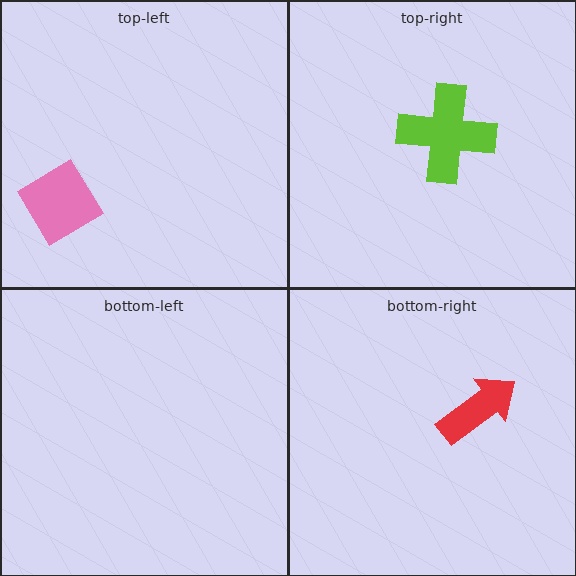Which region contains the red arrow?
The bottom-right region.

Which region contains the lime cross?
The top-right region.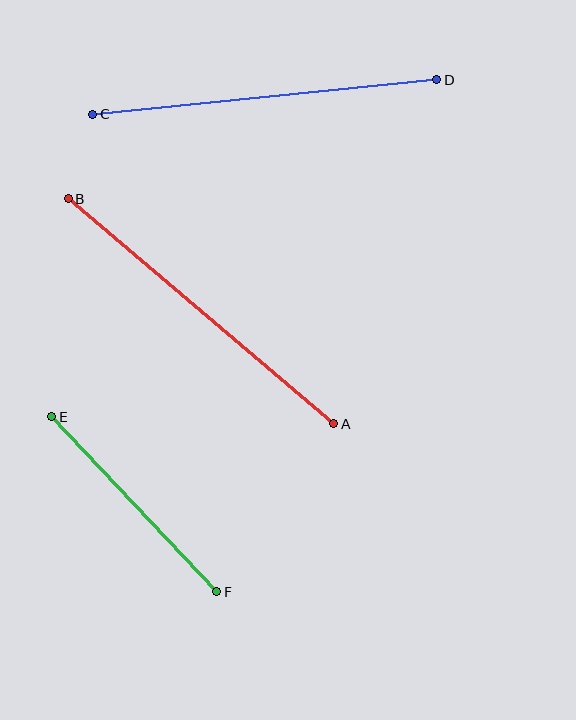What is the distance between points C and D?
The distance is approximately 345 pixels.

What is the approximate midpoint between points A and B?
The midpoint is at approximately (201, 311) pixels.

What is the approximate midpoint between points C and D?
The midpoint is at approximately (265, 97) pixels.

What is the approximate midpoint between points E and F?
The midpoint is at approximately (134, 504) pixels.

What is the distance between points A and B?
The distance is approximately 348 pixels.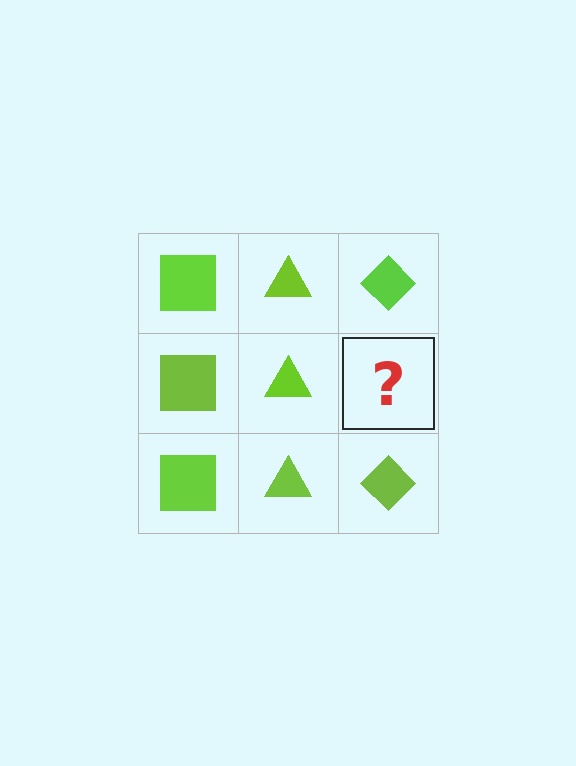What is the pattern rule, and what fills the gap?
The rule is that each column has a consistent shape. The gap should be filled with a lime diamond.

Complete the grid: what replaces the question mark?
The question mark should be replaced with a lime diamond.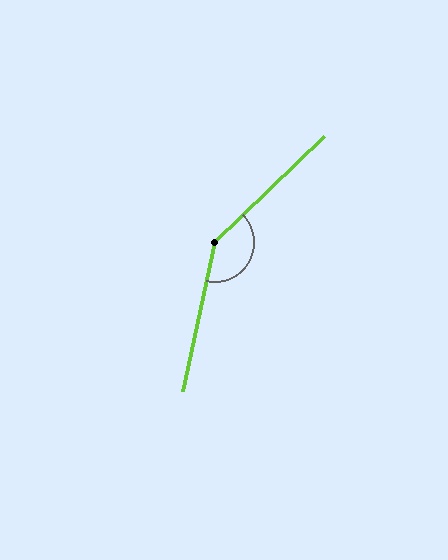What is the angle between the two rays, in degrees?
Approximately 146 degrees.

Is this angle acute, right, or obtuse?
It is obtuse.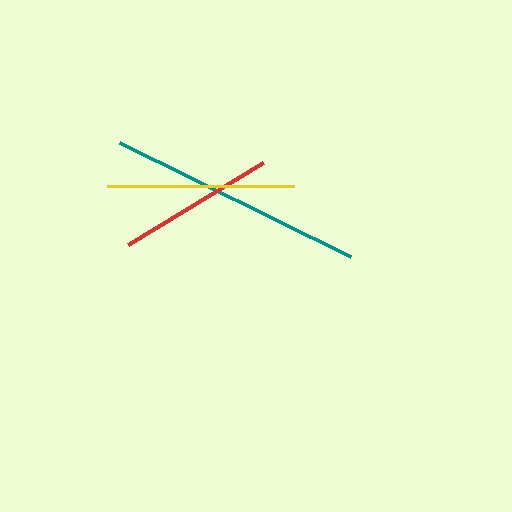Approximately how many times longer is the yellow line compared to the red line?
The yellow line is approximately 1.2 times the length of the red line.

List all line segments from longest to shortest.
From longest to shortest: teal, yellow, red.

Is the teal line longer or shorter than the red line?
The teal line is longer than the red line.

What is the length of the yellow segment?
The yellow segment is approximately 187 pixels long.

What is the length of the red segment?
The red segment is approximately 157 pixels long.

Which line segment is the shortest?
The red line is the shortest at approximately 157 pixels.